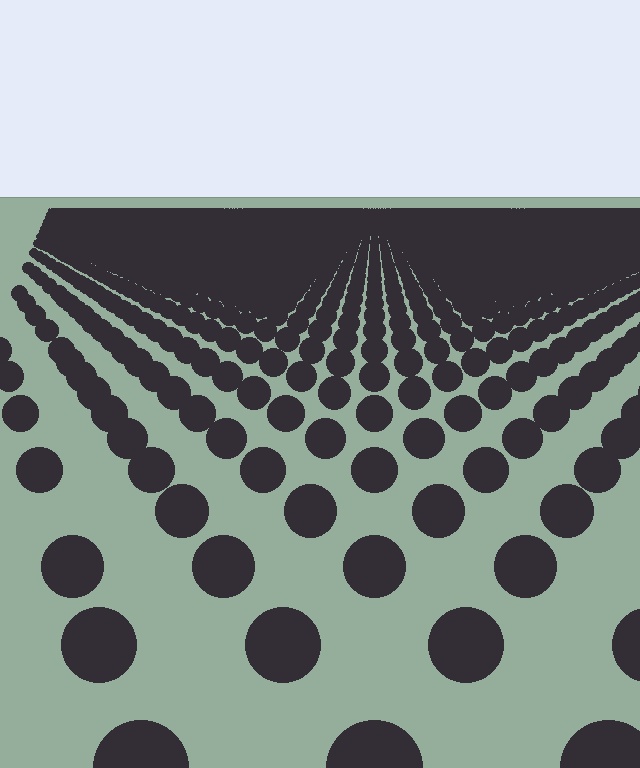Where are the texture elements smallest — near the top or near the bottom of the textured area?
Near the top.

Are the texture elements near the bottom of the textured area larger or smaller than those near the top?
Larger. Near the bottom, elements are closer to the viewer and appear at a bigger on-screen size.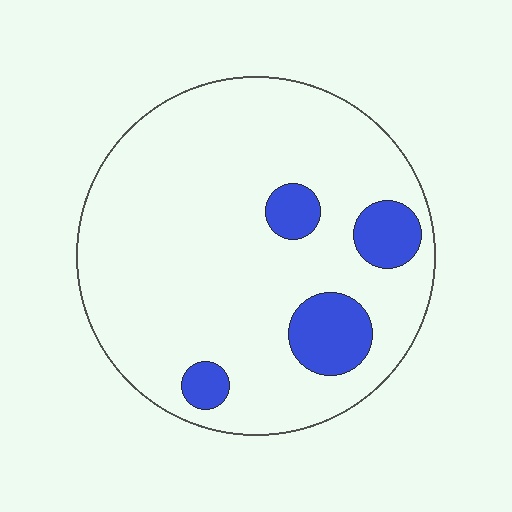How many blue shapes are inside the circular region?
4.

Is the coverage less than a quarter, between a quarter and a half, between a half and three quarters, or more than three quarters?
Less than a quarter.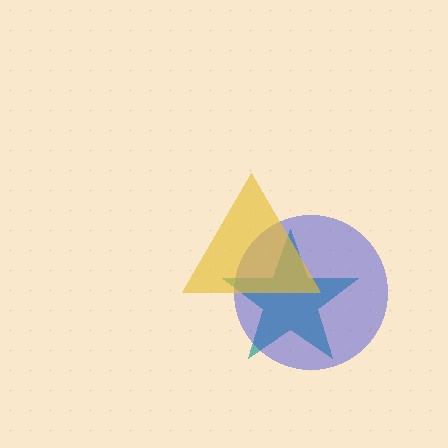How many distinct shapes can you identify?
There are 3 distinct shapes: a teal star, a blue circle, a yellow triangle.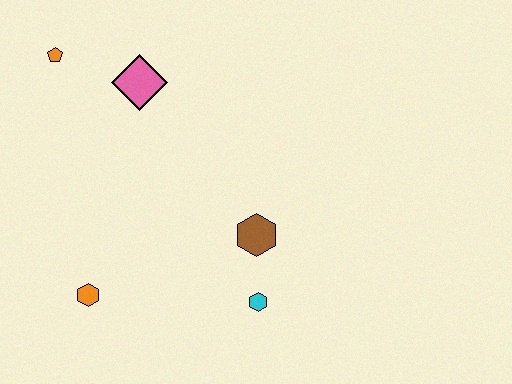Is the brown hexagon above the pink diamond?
No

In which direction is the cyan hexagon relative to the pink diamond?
The cyan hexagon is below the pink diamond.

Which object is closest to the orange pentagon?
The pink diamond is closest to the orange pentagon.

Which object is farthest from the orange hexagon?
The orange pentagon is farthest from the orange hexagon.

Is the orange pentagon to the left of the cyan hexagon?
Yes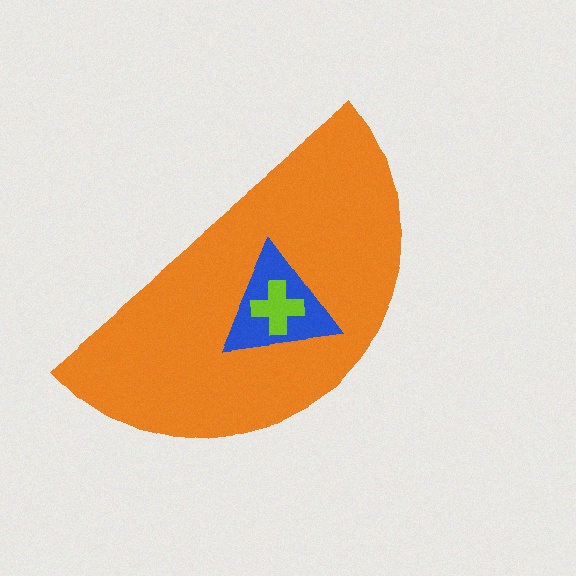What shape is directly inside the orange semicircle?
The blue triangle.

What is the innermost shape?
The lime cross.